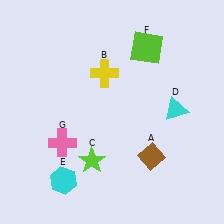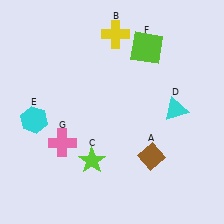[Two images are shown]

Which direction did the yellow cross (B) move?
The yellow cross (B) moved up.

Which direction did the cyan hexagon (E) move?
The cyan hexagon (E) moved up.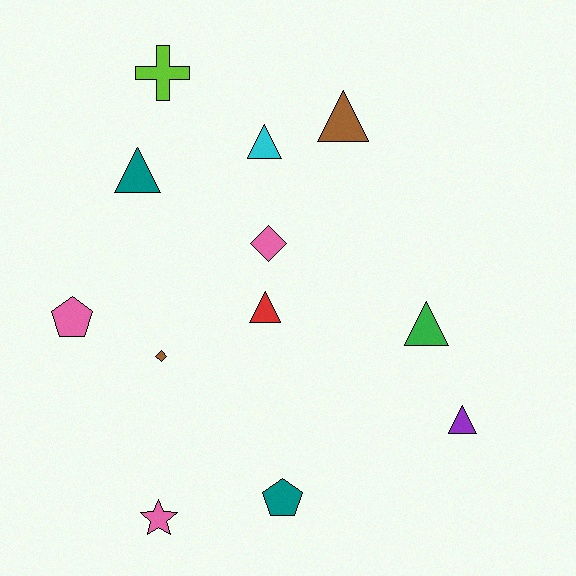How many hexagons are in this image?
There are no hexagons.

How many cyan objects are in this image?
There is 1 cyan object.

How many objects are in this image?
There are 12 objects.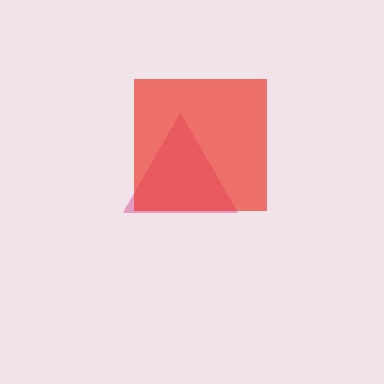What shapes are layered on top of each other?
The layered shapes are: a magenta triangle, a red square.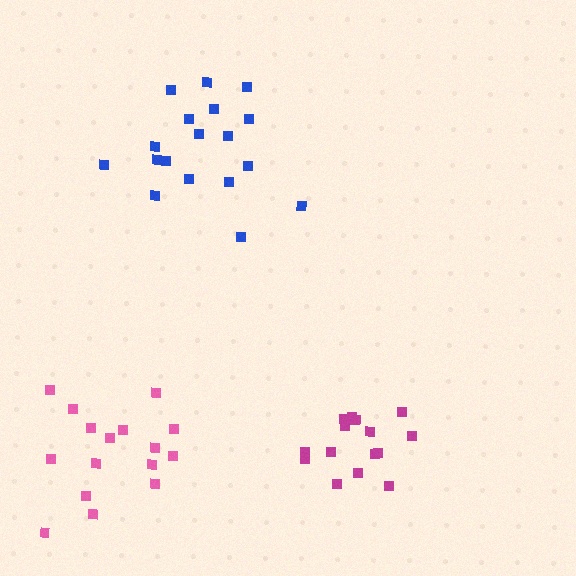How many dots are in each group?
Group 1: 15 dots, Group 2: 18 dots, Group 3: 16 dots (49 total).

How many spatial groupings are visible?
There are 3 spatial groupings.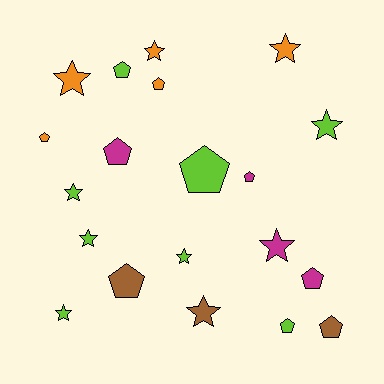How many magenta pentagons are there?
There are 3 magenta pentagons.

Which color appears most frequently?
Lime, with 8 objects.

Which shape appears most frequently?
Star, with 10 objects.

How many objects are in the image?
There are 20 objects.